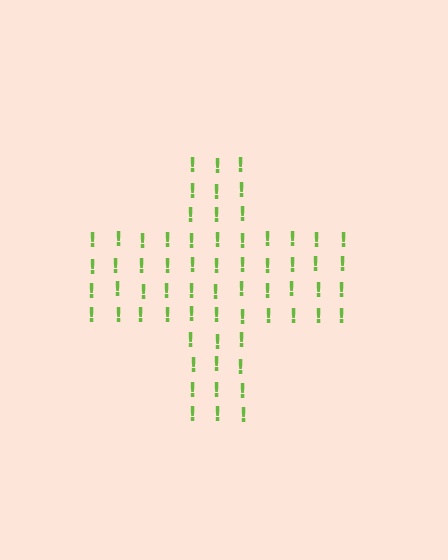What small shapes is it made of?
It is made of small exclamation marks.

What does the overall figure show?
The overall figure shows a cross.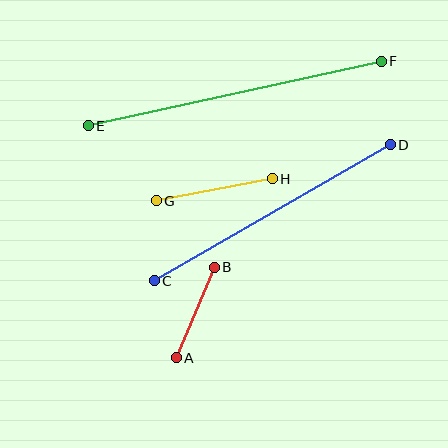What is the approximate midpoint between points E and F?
The midpoint is at approximately (235, 94) pixels.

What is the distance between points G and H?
The distance is approximately 118 pixels.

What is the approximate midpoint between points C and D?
The midpoint is at approximately (272, 213) pixels.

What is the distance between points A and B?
The distance is approximately 98 pixels.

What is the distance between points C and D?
The distance is approximately 273 pixels.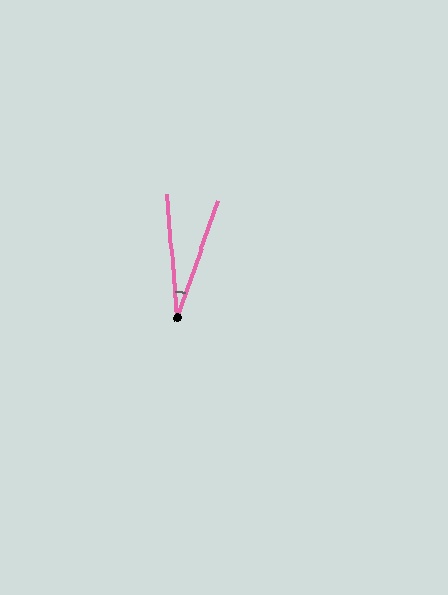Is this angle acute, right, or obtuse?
It is acute.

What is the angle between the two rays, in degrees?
Approximately 24 degrees.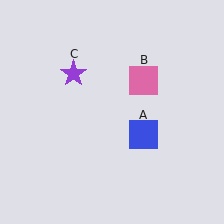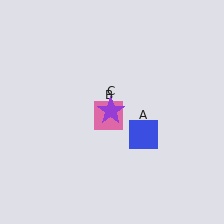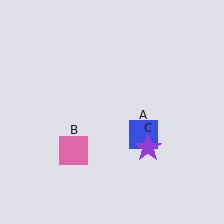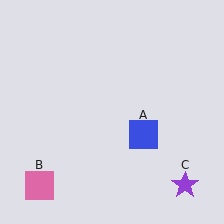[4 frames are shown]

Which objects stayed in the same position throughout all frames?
Blue square (object A) remained stationary.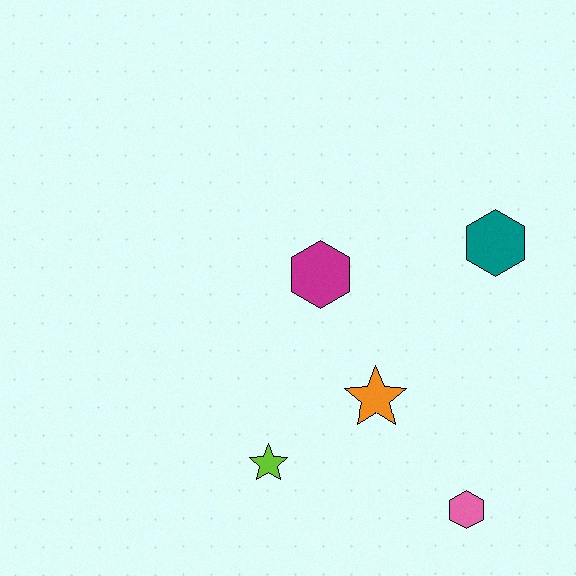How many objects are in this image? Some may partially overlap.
There are 5 objects.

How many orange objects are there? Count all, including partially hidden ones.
There is 1 orange object.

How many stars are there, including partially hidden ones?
There are 2 stars.